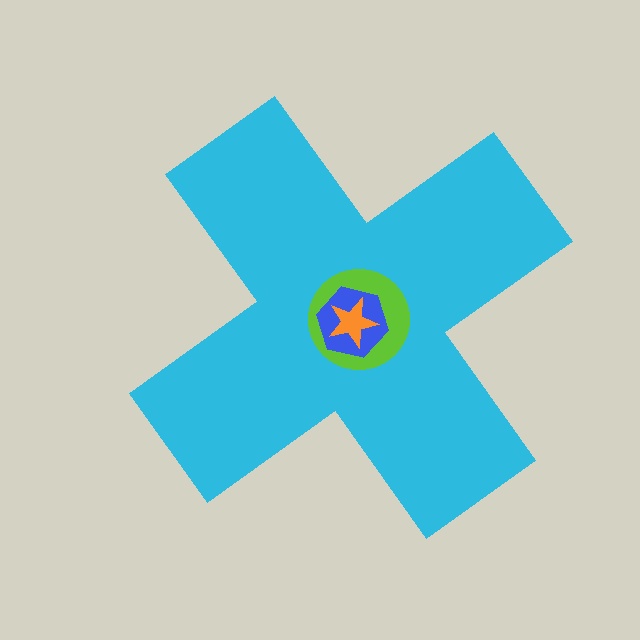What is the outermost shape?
The cyan cross.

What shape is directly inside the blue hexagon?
The orange star.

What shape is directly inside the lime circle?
The blue hexagon.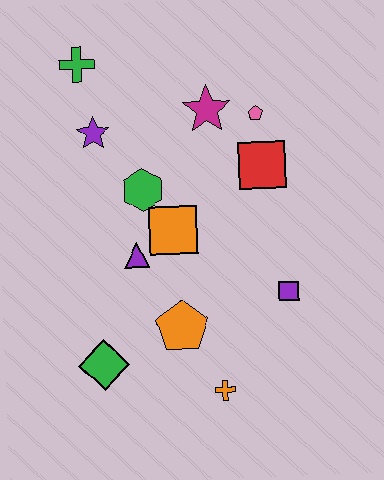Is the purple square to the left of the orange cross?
No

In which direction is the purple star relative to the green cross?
The purple star is below the green cross.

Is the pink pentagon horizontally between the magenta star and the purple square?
Yes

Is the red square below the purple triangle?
No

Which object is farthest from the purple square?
The green cross is farthest from the purple square.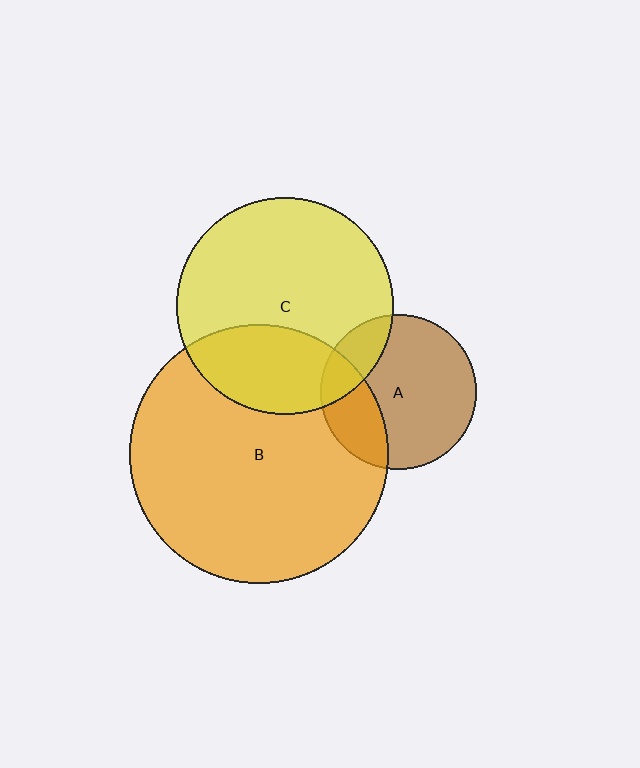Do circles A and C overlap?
Yes.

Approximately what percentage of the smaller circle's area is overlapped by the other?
Approximately 20%.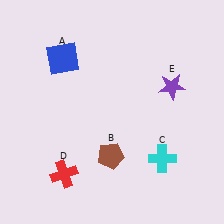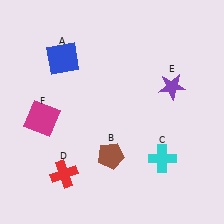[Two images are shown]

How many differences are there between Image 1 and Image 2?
There is 1 difference between the two images.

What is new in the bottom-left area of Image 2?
A magenta square (F) was added in the bottom-left area of Image 2.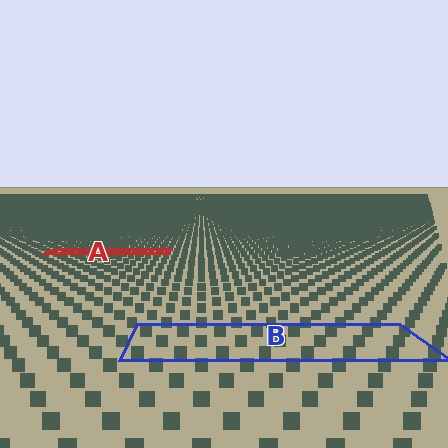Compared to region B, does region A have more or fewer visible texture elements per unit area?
Region A has more texture elements per unit area — they are packed more densely because it is farther away.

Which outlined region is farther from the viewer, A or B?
Region A is farther from the viewer — the texture elements inside it appear smaller and more densely packed.